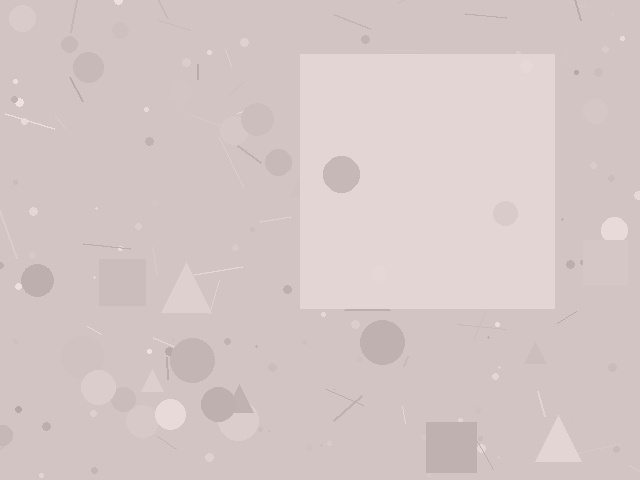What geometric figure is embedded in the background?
A square is embedded in the background.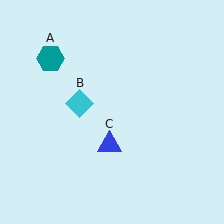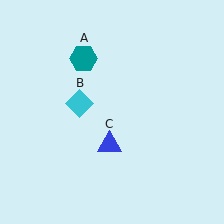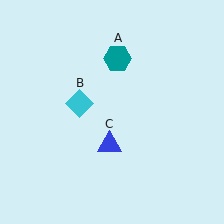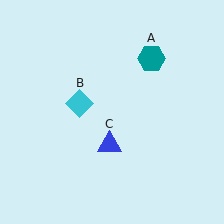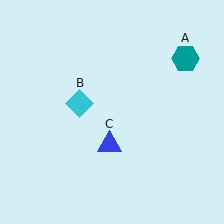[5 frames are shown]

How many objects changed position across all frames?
1 object changed position: teal hexagon (object A).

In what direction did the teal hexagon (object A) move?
The teal hexagon (object A) moved right.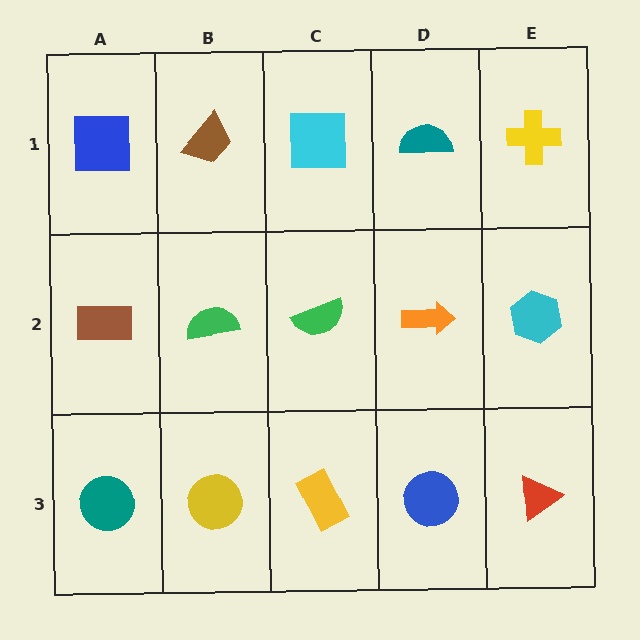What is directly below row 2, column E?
A red triangle.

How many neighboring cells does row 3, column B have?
3.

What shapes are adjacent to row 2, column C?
A cyan square (row 1, column C), a yellow rectangle (row 3, column C), a green semicircle (row 2, column B), an orange arrow (row 2, column D).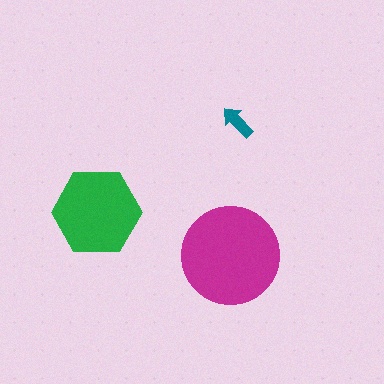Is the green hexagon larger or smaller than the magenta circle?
Smaller.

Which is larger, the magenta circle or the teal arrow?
The magenta circle.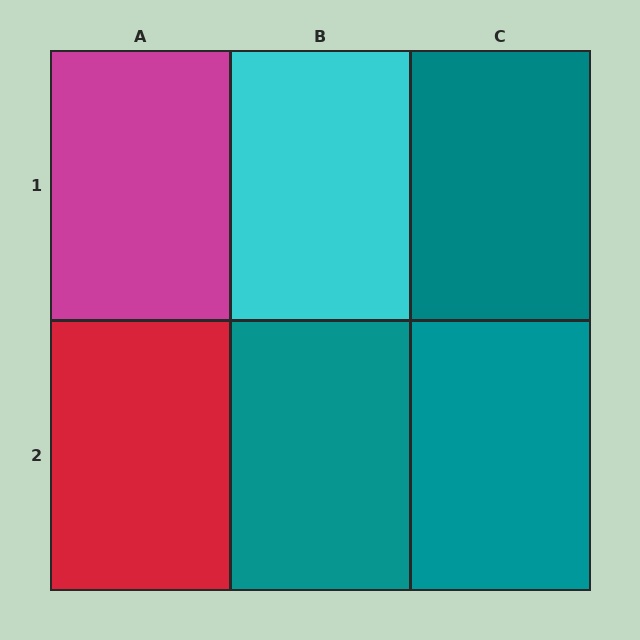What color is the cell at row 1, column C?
Teal.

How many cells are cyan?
1 cell is cyan.